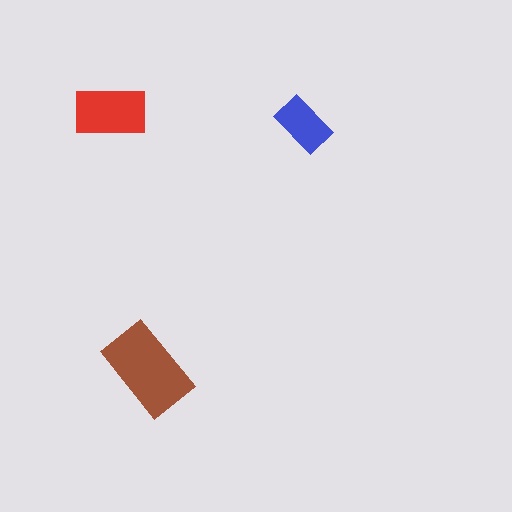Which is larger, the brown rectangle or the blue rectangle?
The brown one.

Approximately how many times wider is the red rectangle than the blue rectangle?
About 1.5 times wider.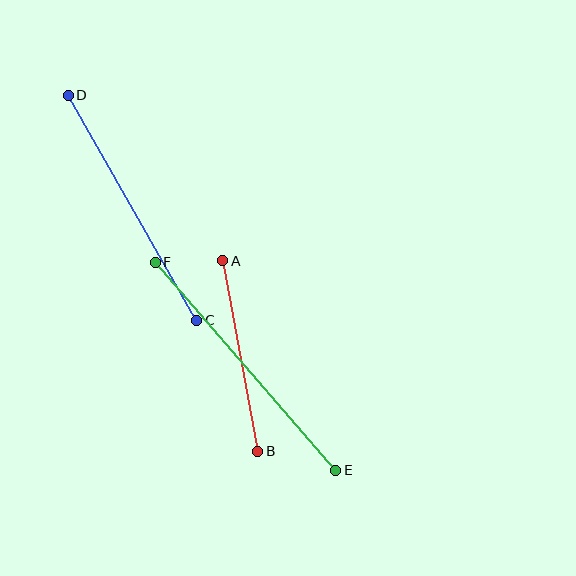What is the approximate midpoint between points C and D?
The midpoint is at approximately (133, 208) pixels.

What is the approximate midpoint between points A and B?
The midpoint is at approximately (240, 356) pixels.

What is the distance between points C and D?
The distance is approximately 259 pixels.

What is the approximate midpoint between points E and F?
The midpoint is at approximately (245, 366) pixels.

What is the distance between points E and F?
The distance is approximately 275 pixels.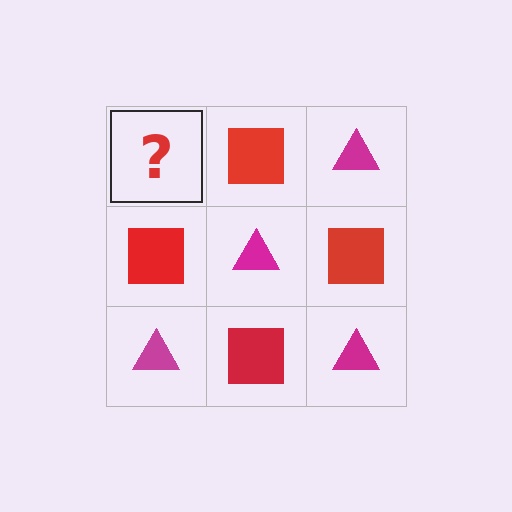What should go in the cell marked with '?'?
The missing cell should contain a magenta triangle.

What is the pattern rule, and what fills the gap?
The rule is that it alternates magenta triangle and red square in a checkerboard pattern. The gap should be filled with a magenta triangle.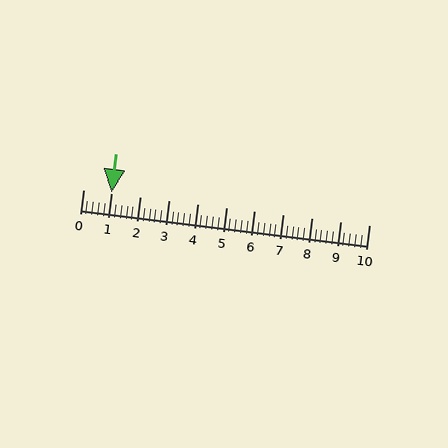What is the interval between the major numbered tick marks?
The major tick marks are spaced 1 units apart.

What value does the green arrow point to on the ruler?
The green arrow points to approximately 1.0.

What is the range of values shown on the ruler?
The ruler shows values from 0 to 10.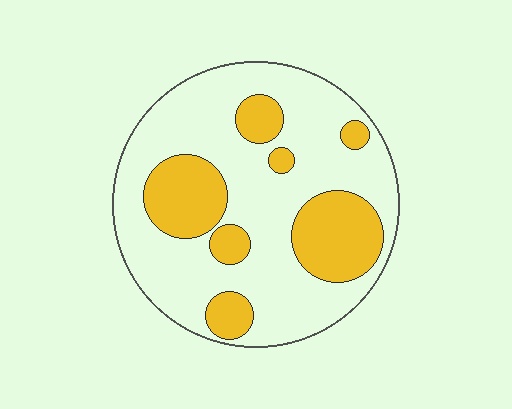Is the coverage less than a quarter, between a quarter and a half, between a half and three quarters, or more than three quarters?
Between a quarter and a half.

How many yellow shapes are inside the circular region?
7.